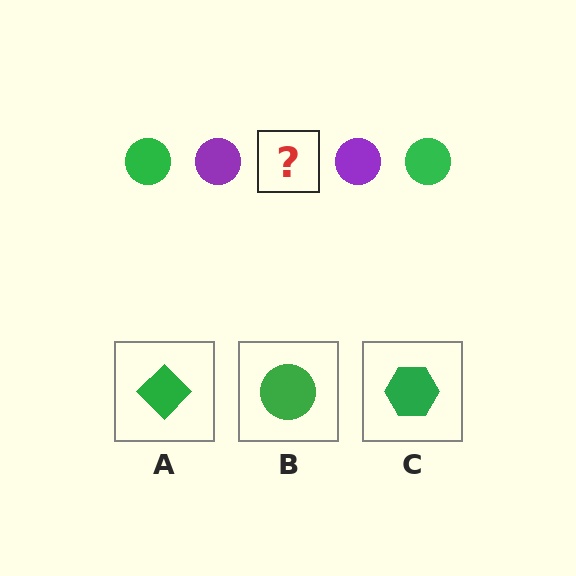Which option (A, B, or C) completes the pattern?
B.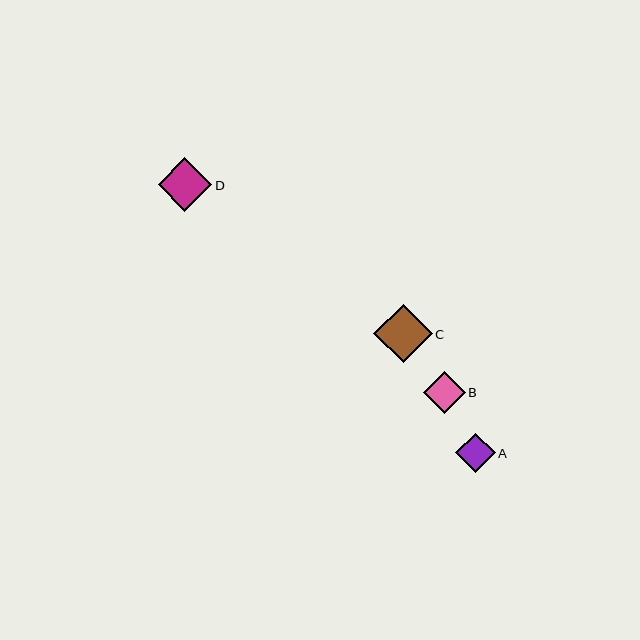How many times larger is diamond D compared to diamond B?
Diamond D is approximately 1.3 times the size of diamond B.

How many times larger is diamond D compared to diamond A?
Diamond D is approximately 1.4 times the size of diamond A.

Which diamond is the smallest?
Diamond A is the smallest with a size of approximately 39 pixels.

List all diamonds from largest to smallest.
From largest to smallest: C, D, B, A.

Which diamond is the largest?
Diamond C is the largest with a size of approximately 59 pixels.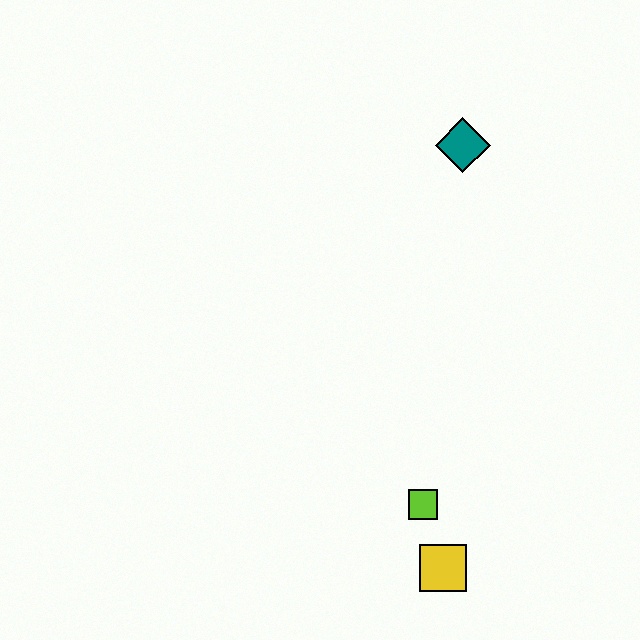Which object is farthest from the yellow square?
The teal diamond is farthest from the yellow square.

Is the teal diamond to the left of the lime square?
No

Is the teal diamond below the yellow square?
No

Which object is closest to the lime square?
The yellow square is closest to the lime square.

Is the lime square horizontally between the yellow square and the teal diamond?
No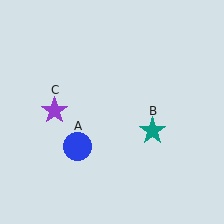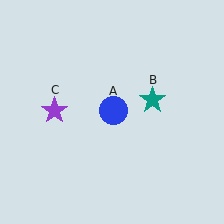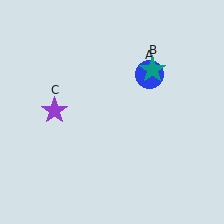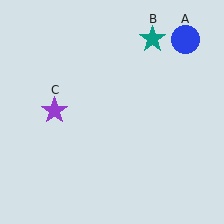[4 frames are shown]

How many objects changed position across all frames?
2 objects changed position: blue circle (object A), teal star (object B).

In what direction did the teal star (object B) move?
The teal star (object B) moved up.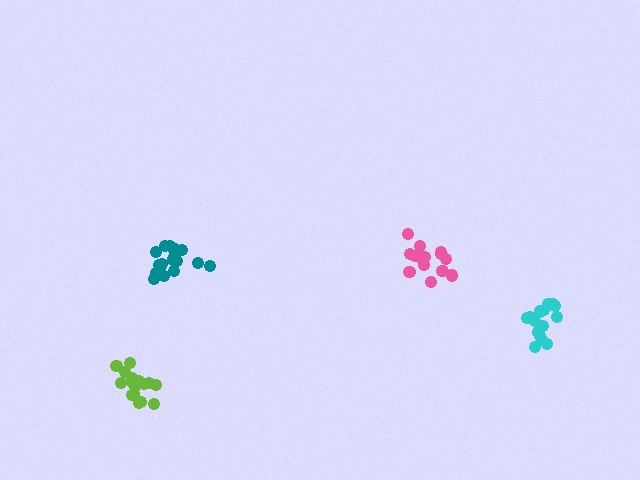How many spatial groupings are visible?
There are 4 spatial groupings.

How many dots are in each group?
Group 1: 17 dots, Group 2: 15 dots, Group 3: 16 dots, Group 4: 17 dots (65 total).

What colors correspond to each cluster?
The clusters are colored: teal, pink, lime, cyan.